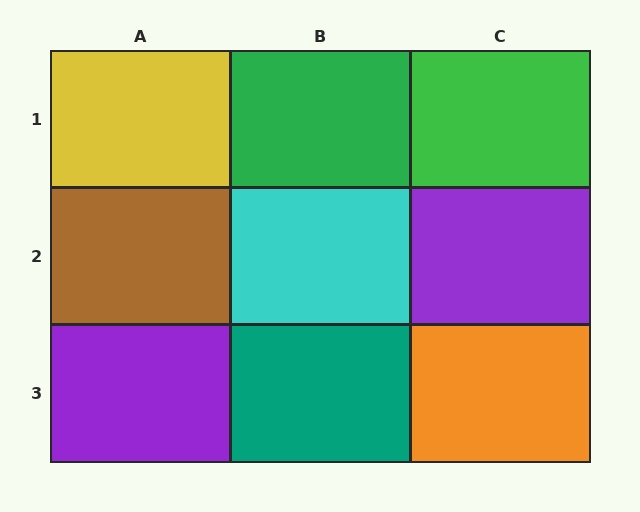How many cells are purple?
2 cells are purple.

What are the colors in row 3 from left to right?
Purple, teal, orange.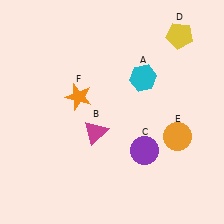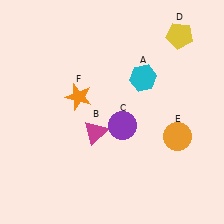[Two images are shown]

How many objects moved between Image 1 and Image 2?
1 object moved between the two images.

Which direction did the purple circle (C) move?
The purple circle (C) moved up.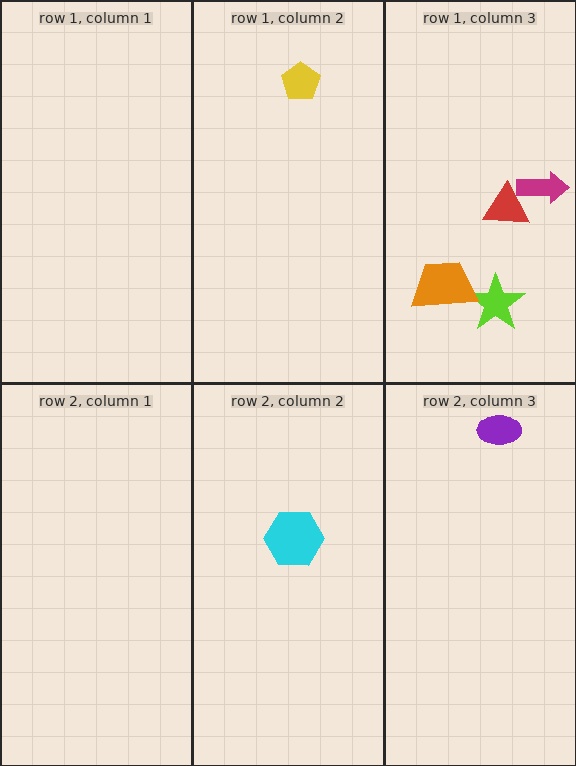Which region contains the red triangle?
The row 1, column 3 region.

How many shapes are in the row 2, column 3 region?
1.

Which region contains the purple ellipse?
The row 2, column 3 region.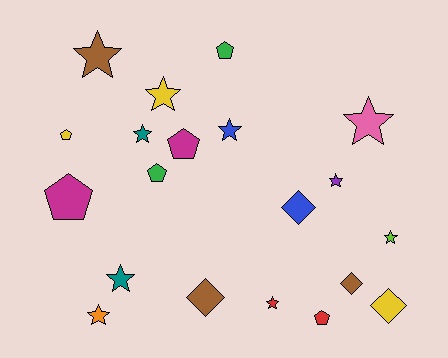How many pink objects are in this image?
There is 1 pink object.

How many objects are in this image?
There are 20 objects.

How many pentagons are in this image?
There are 6 pentagons.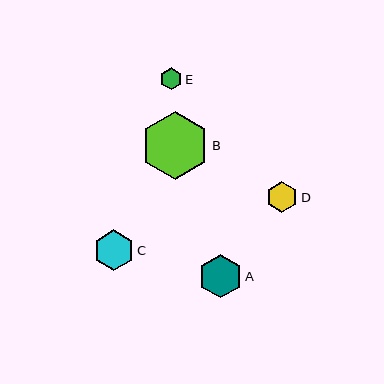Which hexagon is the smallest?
Hexagon E is the smallest with a size of approximately 22 pixels.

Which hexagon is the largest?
Hexagon B is the largest with a size of approximately 68 pixels.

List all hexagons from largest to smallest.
From largest to smallest: B, A, C, D, E.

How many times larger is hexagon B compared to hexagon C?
Hexagon B is approximately 1.7 times the size of hexagon C.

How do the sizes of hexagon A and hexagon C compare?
Hexagon A and hexagon C are approximately the same size.